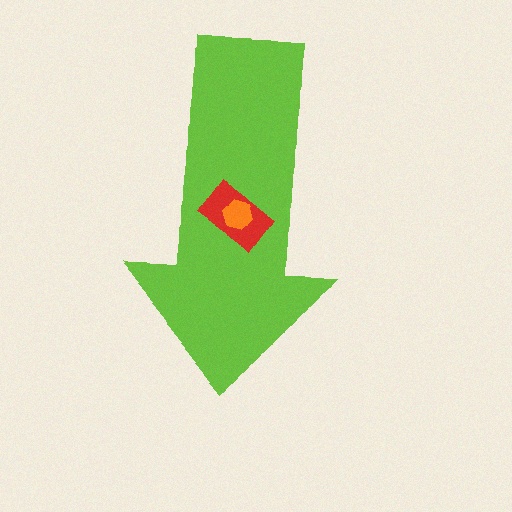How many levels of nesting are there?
3.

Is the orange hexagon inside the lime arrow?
Yes.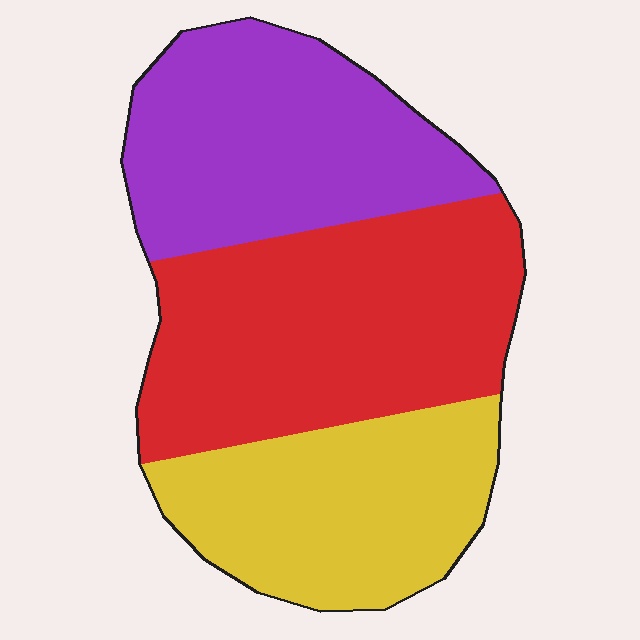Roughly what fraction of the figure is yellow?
Yellow covers roughly 30% of the figure.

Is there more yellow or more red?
Red.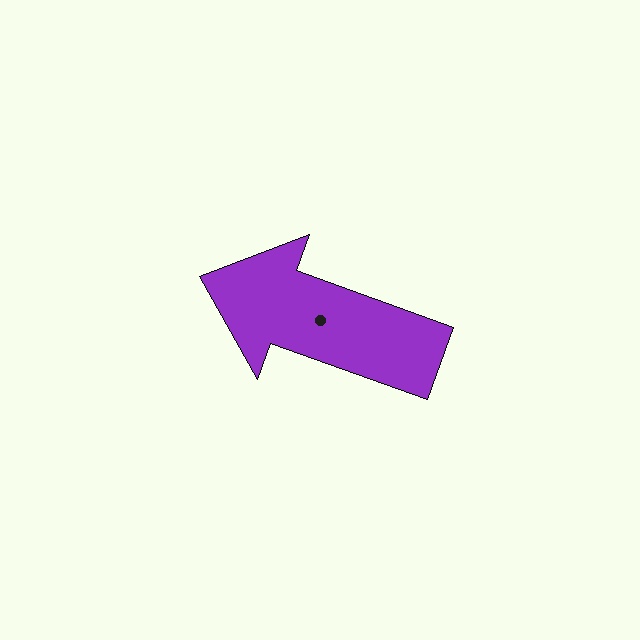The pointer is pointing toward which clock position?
Roughly 10 o'clock.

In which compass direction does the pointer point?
West.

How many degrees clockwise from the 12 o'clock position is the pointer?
Approximately 290 degrees.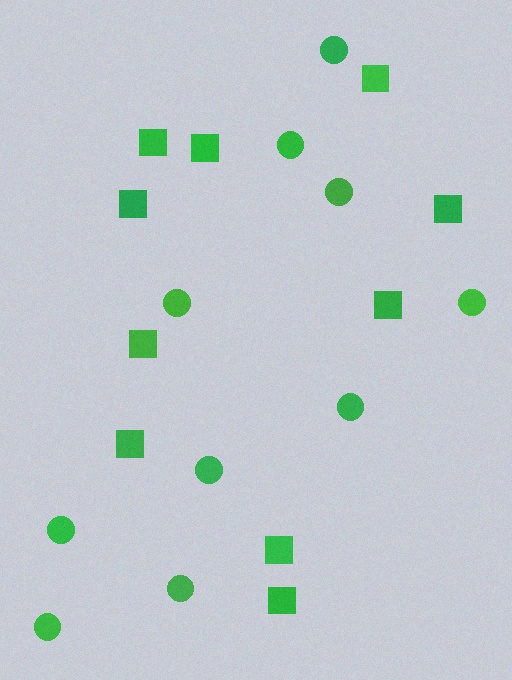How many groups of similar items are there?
There are 2 groups: one group of circles (10) and one group of squares (10).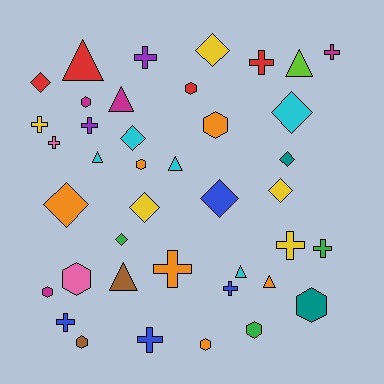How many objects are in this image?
There are 40 objects.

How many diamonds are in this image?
There are 10 diamonds.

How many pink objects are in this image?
There are 2 pink objects.